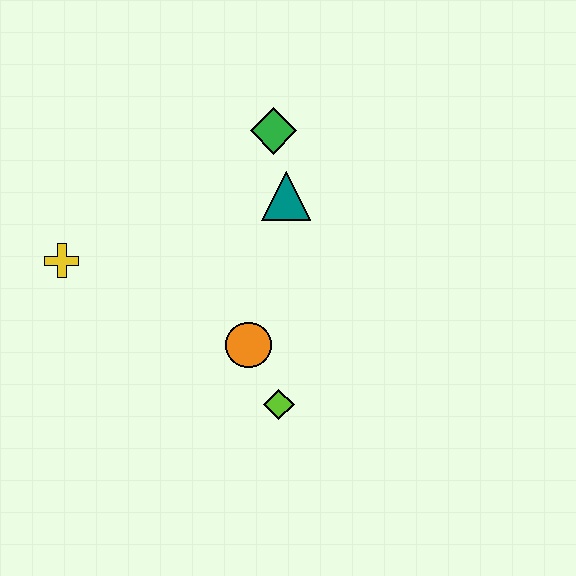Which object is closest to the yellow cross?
The orange circle is closest to the yellow cross.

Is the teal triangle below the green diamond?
Yes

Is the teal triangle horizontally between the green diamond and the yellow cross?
No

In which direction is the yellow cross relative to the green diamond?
The yellow cross is to the left of the green diamond.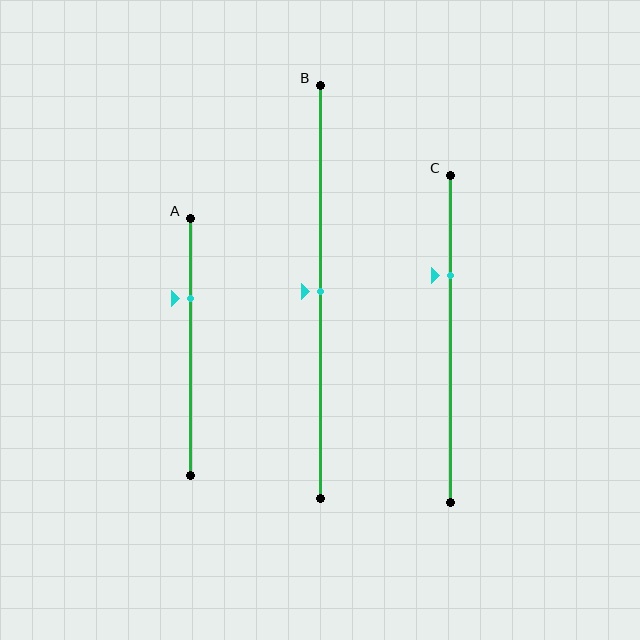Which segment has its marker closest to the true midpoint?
Segment B has its marker closest to the true midpoint.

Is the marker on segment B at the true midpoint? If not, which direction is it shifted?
Yes, the marker on segment B is at the true midpoint.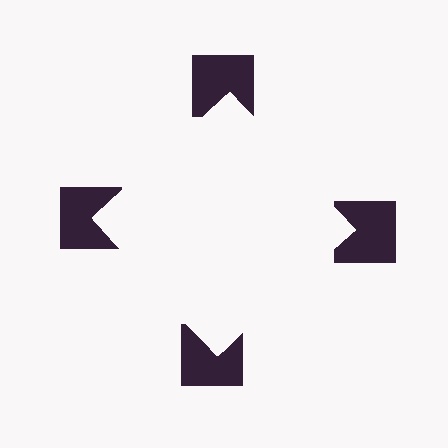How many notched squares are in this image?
There are 4 — one at each vertex of the illusory square.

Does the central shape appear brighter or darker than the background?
It typically appears slightly brighter than the background, even though no actual brightness change is drawn.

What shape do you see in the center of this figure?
An illusory square — its edges are inferred from the aligned wedge cuts in the notched squares, not physically drawn.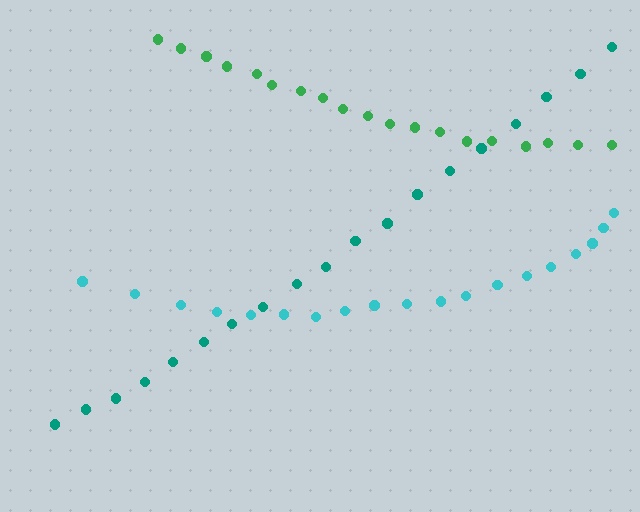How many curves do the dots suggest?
There are 3 distinct paths.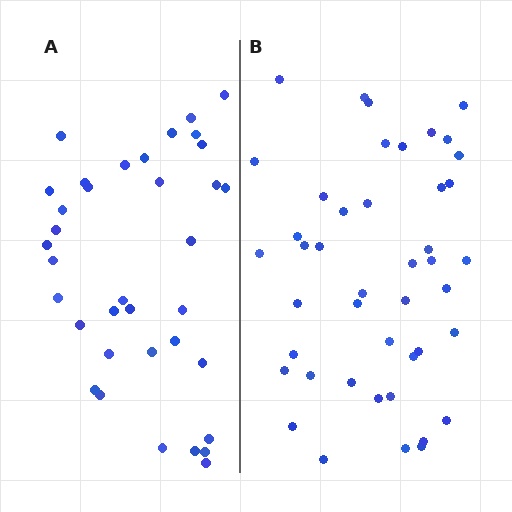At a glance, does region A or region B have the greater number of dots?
Region B (the right region) has more dots.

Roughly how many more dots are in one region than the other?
Region B has roughly 8 or so more dots than region A.